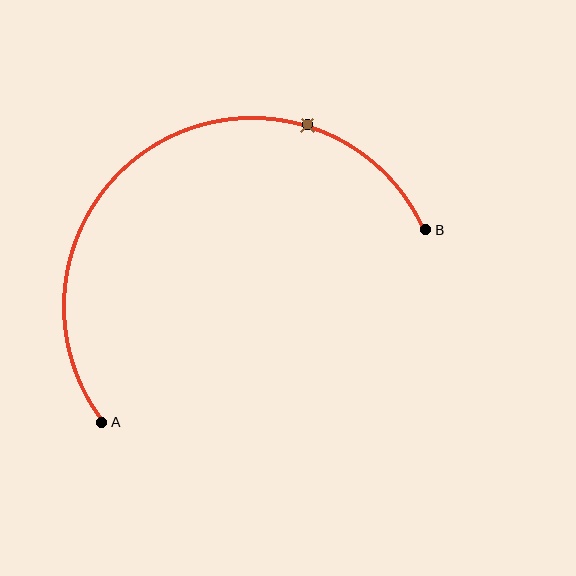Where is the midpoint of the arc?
The arc midpoint is the point on the curve farthest from the straight line joining A and B. It sits above that line.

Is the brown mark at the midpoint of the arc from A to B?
No. The brown mark lies on the arc but is closer to endpoint B. The arc midpoint would be at the point on the curve equidistant along the arc from both A and B.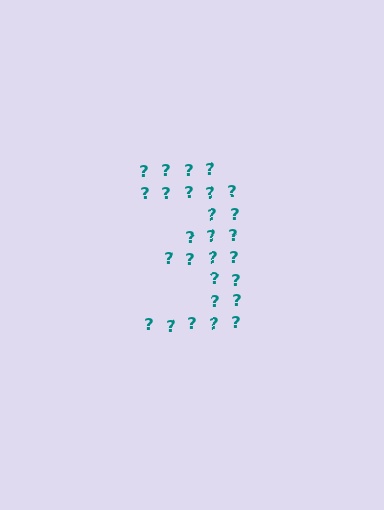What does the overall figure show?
The overall figure shows the digit 3.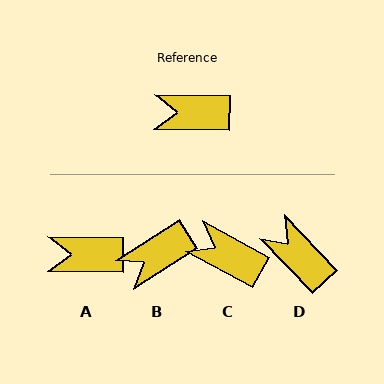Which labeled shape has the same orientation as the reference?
A.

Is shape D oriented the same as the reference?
No, it is off by about 46 degrees.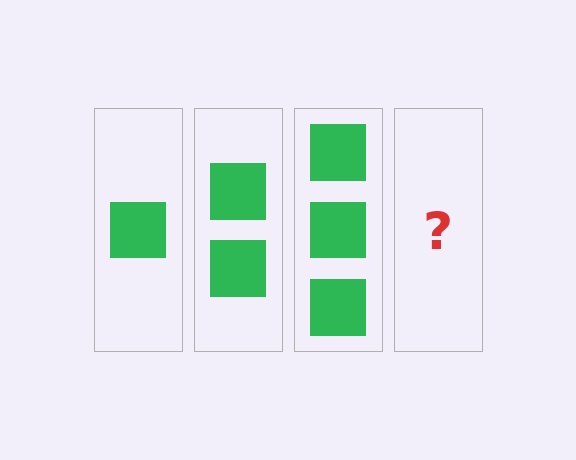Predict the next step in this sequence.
The next step is 4 squares.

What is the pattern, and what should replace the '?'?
The pattern is that each step adds one more square. The '?' should be 4 squares.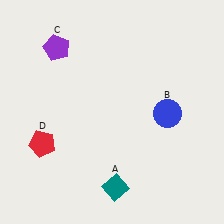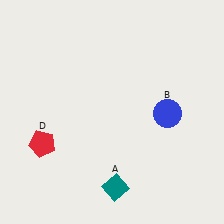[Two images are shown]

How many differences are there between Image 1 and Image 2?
There is 1 difference between the two images.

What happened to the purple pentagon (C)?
The purple pentagon (C) was removed in Image 2. It was in the top-left area of Image 1.